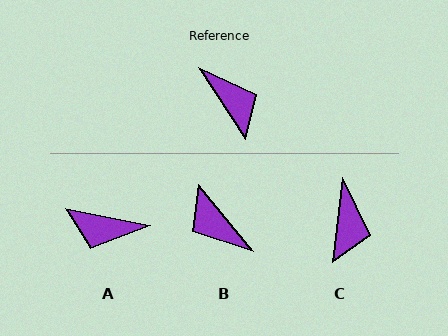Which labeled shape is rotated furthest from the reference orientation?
B, about 173 degrees away.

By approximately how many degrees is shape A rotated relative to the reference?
Approximately 134 degrees clockwise.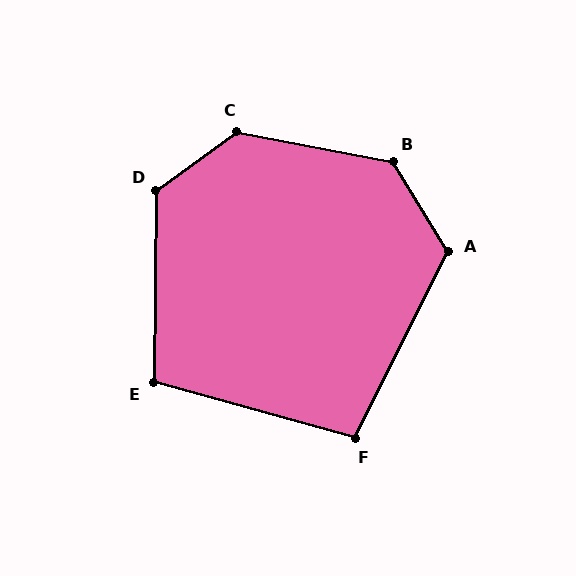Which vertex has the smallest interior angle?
F, at approximately 101 degrees.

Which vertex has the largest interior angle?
C, at approximately 133 degrees.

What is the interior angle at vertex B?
Approximately 132 degrees (obtuse).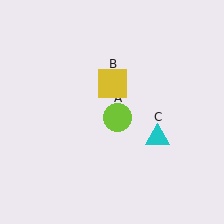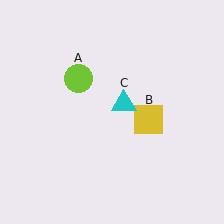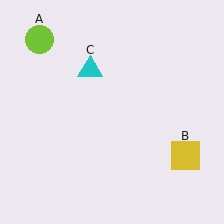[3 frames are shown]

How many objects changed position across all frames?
3 objects changed position: lime circle (object A), yellow square (object B), cyan triangle (object C).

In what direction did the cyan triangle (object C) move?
The cyan triangle (object C) moved up and to the left.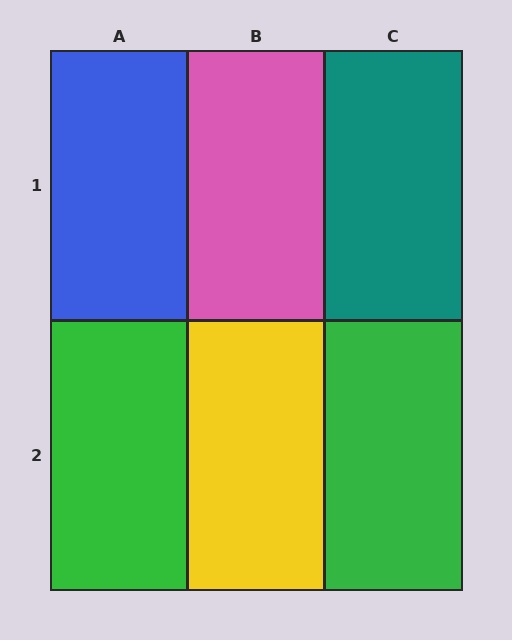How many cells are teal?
1 cell is teal.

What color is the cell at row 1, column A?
Blue.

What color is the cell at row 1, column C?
Teal.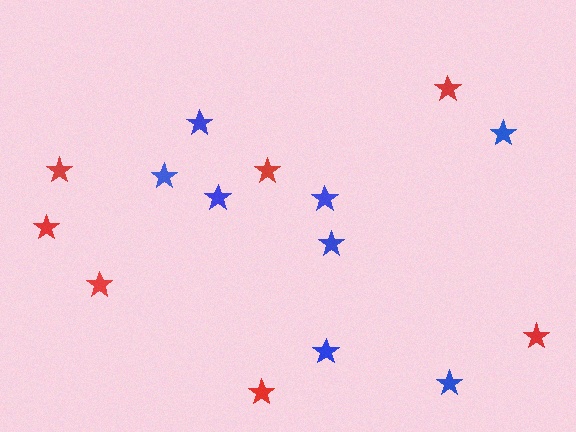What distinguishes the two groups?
There are 2 groups: one group of blue stars (8) and one group of red stars (7).